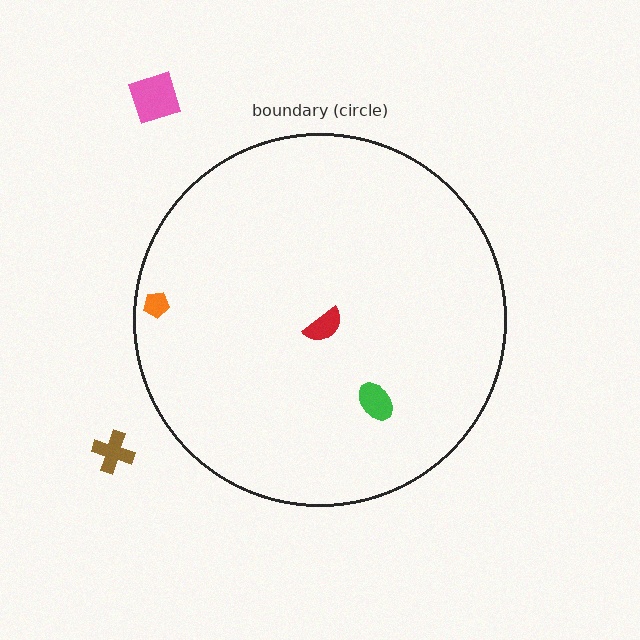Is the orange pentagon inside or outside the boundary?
Inside.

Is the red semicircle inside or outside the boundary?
Inside.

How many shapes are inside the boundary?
3 inside, 2 outside.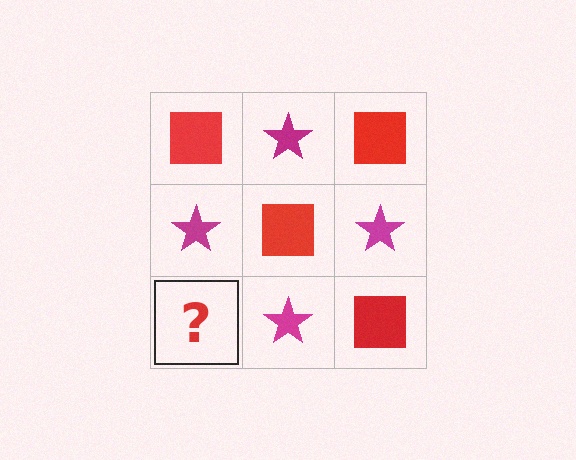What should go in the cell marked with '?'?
The missing cell should contain a red square.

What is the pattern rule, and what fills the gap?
The rule is that it alternates red square and magenta star in a checkerboard pattern. The gap should be filled with a red square.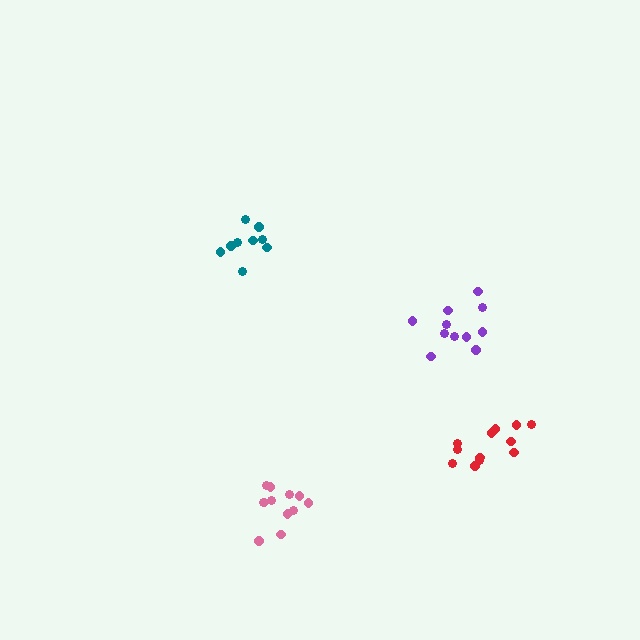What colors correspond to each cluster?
The clusters are colored: teal, red, purple, pink.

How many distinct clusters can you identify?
There are 4 distinct clusters.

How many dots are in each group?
Group 1: 9 dots, Group 2: 12 dots, Group 3: 11 dots, Group 4: 12 dots (44 total).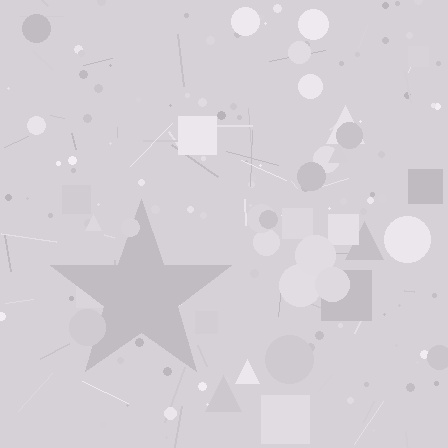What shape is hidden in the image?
A star is hidden in the image.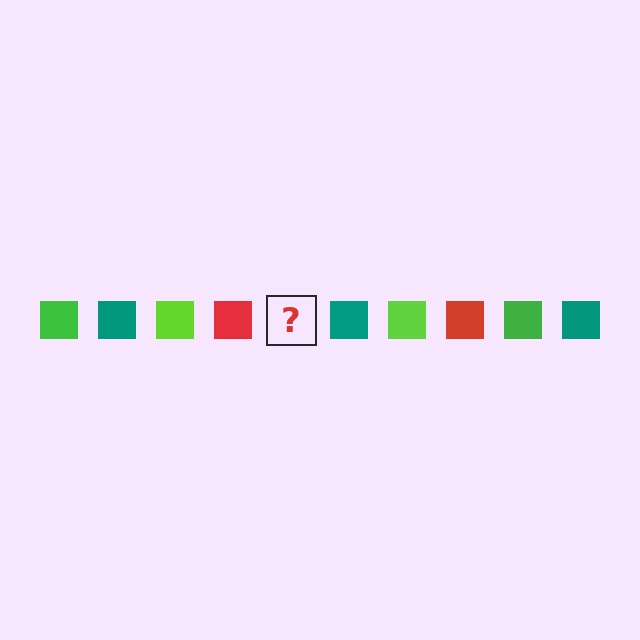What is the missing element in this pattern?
The missing element is a green square.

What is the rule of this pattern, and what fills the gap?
The rule is that the pattern cycles through green, teal, lime, red squares. The gap should be filled with a green square.